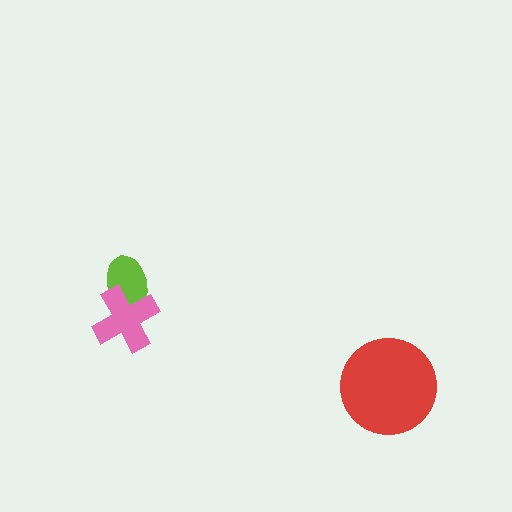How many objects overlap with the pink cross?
1 object overlaps with the pink cross.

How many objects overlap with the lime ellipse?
1 object overlaps with the lime ellipse.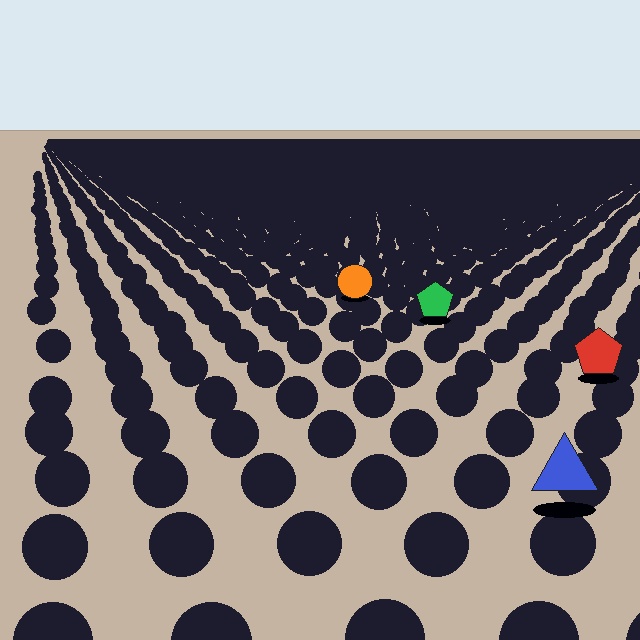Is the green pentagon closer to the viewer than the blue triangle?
No. The blue triangle is closer — you can tell from the texture gradient: the ground texture is coarser near it.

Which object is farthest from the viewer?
The orange circle is farthest from the viewer. It appears smaller and the ground texture around it is denser.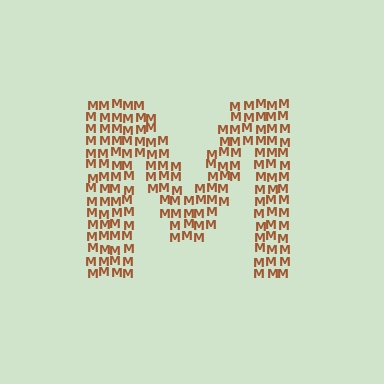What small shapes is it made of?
It is made of small letter M's.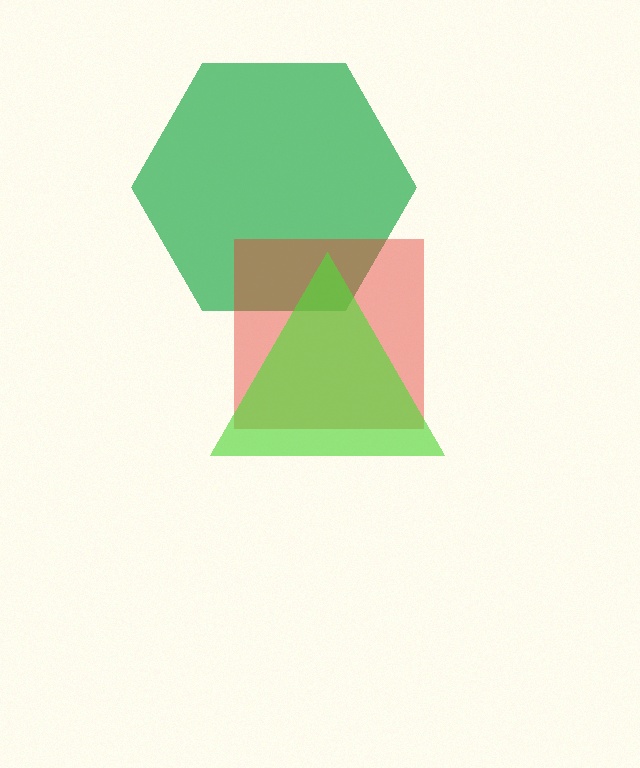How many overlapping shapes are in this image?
There are 3 overlapping shapes in the image.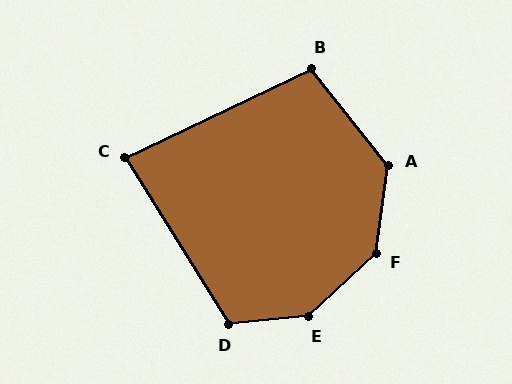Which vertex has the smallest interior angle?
C, at approximately 84 degrees.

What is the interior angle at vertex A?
Approximately 134 degrees (obtuse).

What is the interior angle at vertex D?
Approximately 116 degrees (obtuse).